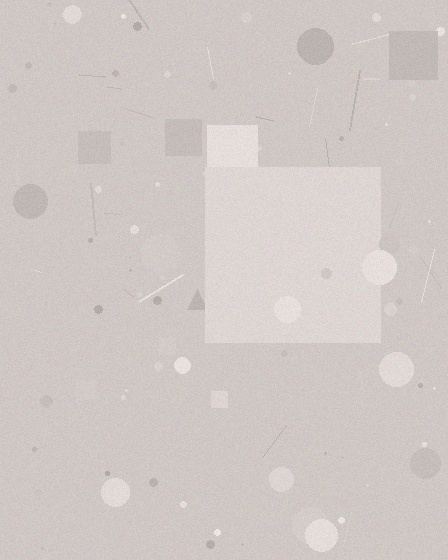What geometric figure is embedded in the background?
A square is embedded in the background.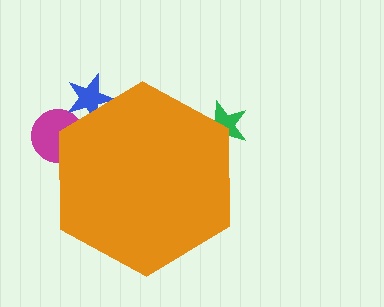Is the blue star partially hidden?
Yes, the blue star is partially hidden behind the orange hexagon.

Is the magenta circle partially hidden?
Yes, the magenta circle is partially hidden behind the orange hexagon.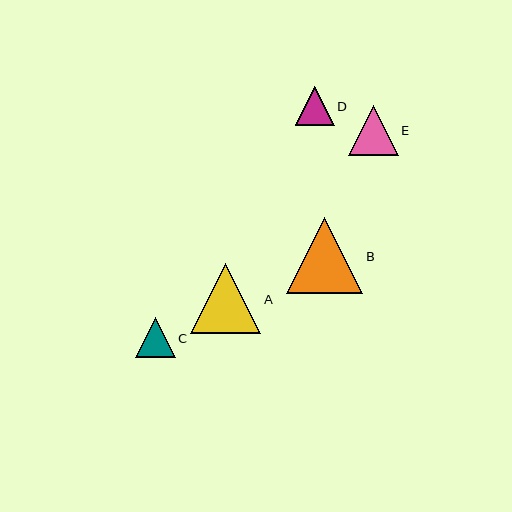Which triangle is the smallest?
Triangle D is the smallest with a size of approximately 39 pixels.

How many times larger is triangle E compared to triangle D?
Triangle E is approximately 1.3 times the size of triangle D.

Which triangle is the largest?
Triangle B is the largest with a size of approximately 76 pixels.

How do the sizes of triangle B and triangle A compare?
Triangle B and triangle A are approximately the same size.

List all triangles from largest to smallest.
From largest to smallest: B, A, E, C, D.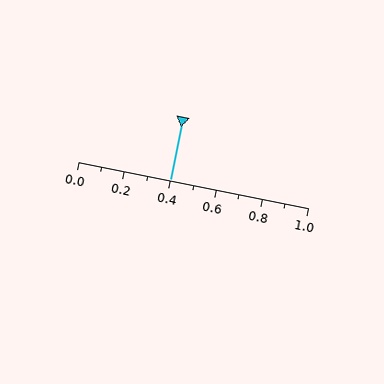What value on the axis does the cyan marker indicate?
The marker indicates approximately 0.4.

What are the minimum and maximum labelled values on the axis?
The axis runs from 0.0 to 1.0.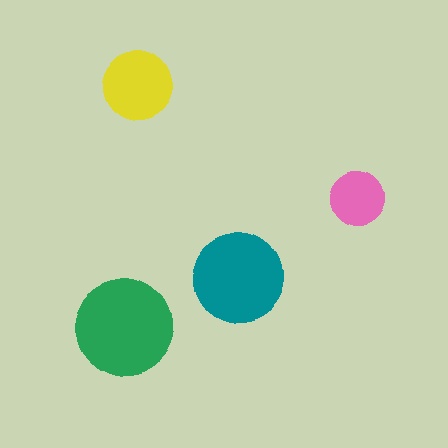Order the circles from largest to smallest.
the green one, the teal one, the yellow one, the pink one.